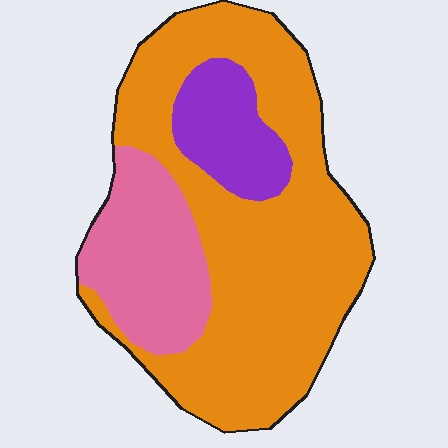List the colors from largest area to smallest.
From largest to smallest: orange, pink, purple.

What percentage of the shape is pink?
Pink takes up about one fifth (1/5) of the shape.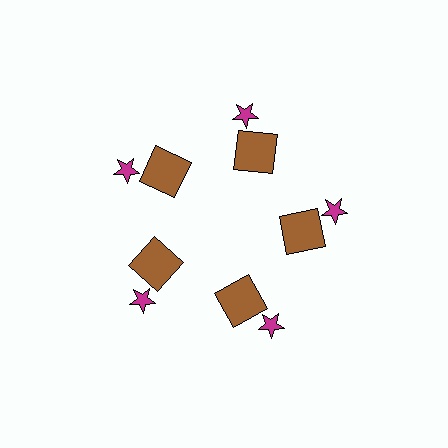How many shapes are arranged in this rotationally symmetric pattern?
There are 10 shapes, arranged in 5 groups of 2.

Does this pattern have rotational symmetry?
Yes, this pattern has 5-fold rotational symmetry. It looks the same after rotating 72 degrees around the center.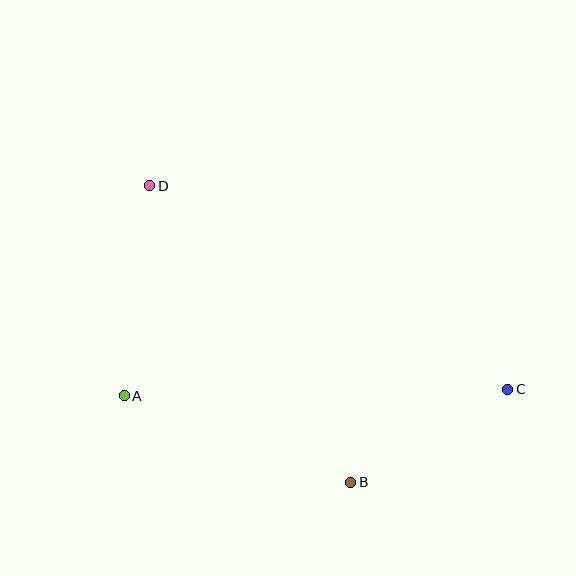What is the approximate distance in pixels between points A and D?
The distance between A and D is approximately 212 pixels.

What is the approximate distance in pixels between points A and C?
The distance between A and C is approximately 384 pixels.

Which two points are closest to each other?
Points B and C are closest to each other.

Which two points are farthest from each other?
Points C and D are farthest from each other.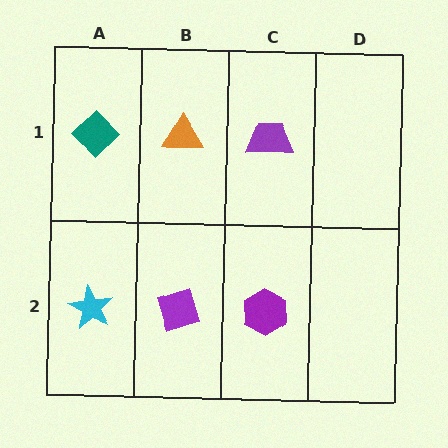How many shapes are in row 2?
3 shapes.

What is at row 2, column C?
A purple hexagon.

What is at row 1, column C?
A purple trapezoid.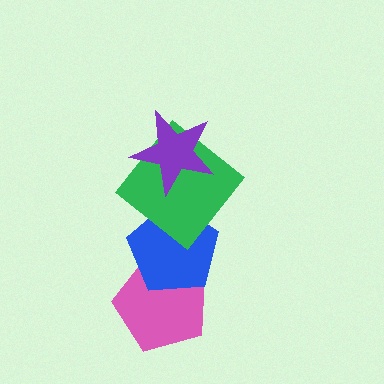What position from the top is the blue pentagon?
The blue pentagon is 3rd from the top.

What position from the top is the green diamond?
The green diamond is 2nd from the top.